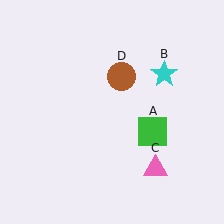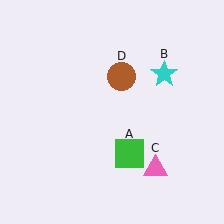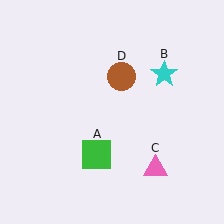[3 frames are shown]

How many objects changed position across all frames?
1 object changed position: green square (object A).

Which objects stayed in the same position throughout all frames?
Cyan star (object B) and pink triangle (object C) and brown circle (object D) remained stationary.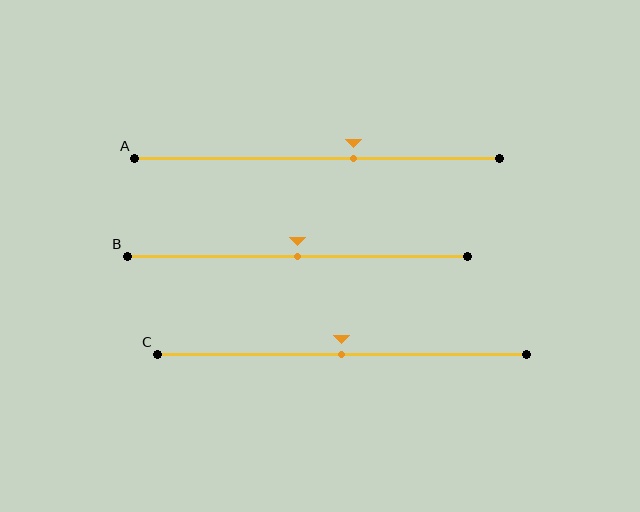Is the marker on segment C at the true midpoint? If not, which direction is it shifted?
Yes, the marker on segment C is at the true midpoint.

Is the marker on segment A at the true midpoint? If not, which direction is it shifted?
No, the marker on segment A is shifted to the right by about 10% of the segment length.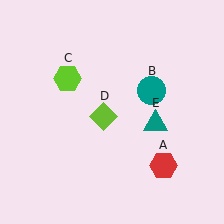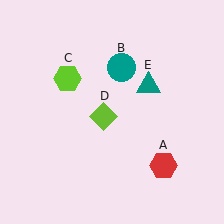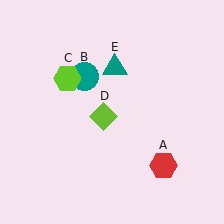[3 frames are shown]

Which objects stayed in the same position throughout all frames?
Red hexagon (object A) and lime hexagon (object C) and lime diamond (object D) remained stationary.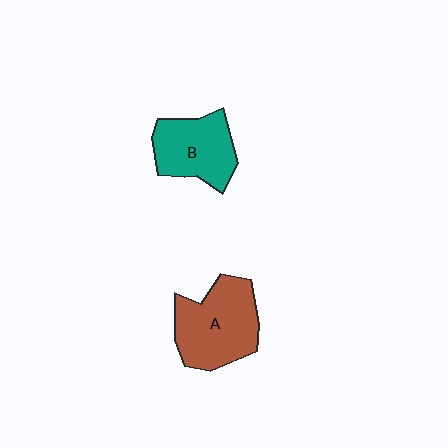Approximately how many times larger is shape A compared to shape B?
Approximately 1.2 times.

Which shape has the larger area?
Shape A (brown).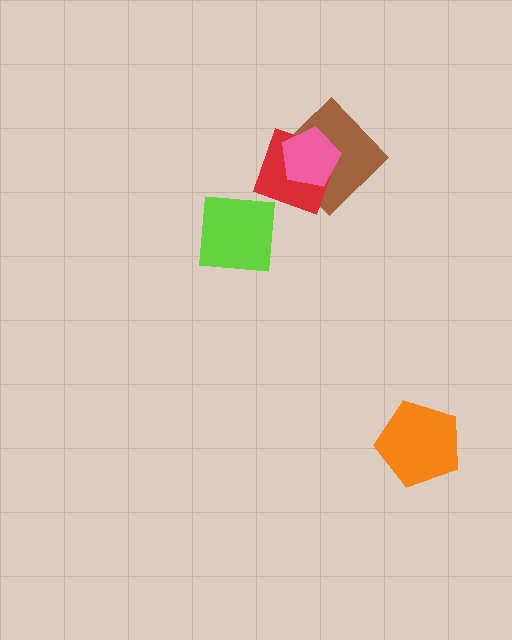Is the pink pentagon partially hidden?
No, no other shape covers it.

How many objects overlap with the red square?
2 objects overlap with the red square.